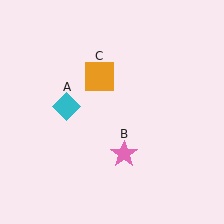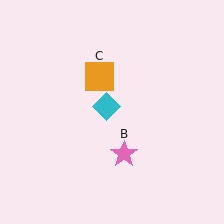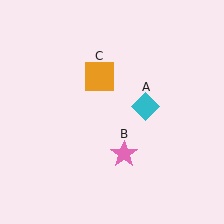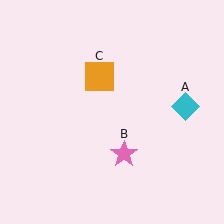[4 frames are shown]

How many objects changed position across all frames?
1 object changed position: cyan diamond (object A).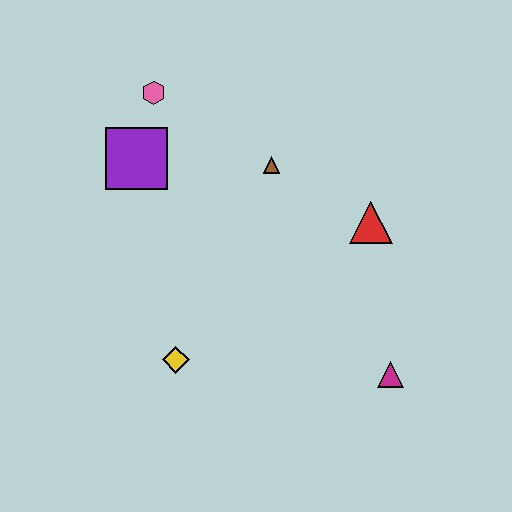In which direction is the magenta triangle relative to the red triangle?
The magenta triangle is below the red triangle.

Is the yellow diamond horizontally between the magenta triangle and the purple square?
Yes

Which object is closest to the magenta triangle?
The red triangle is closest to the magenta triangle.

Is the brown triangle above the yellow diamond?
Yes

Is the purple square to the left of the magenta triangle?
Yes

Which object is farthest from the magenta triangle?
The pink hexagon is farthest from the magenta triangle.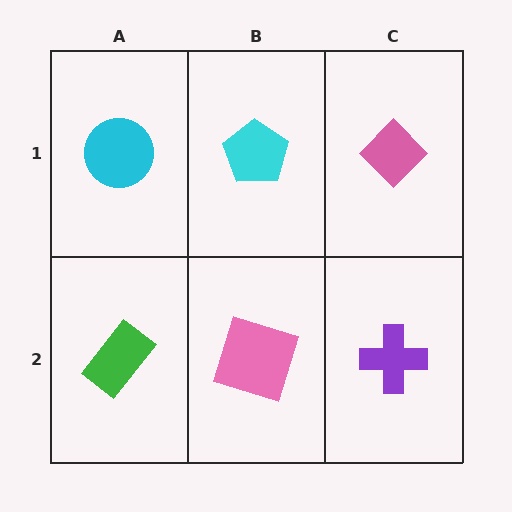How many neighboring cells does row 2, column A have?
2.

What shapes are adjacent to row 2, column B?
A cyan pentagon (row 1, column B), a green rectangle (row 2, column A), a purple cross (row 2, column C).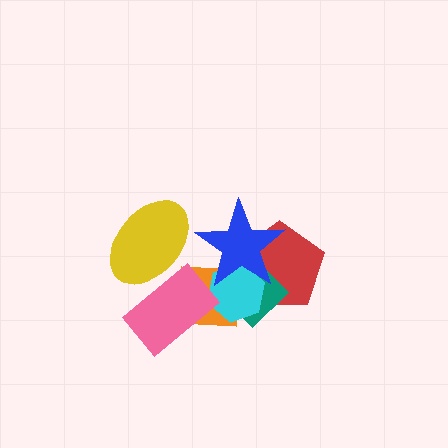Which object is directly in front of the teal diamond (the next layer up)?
The orange square is directly in front of the teal diamond.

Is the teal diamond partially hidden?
Yes, it is partially covered by another shape.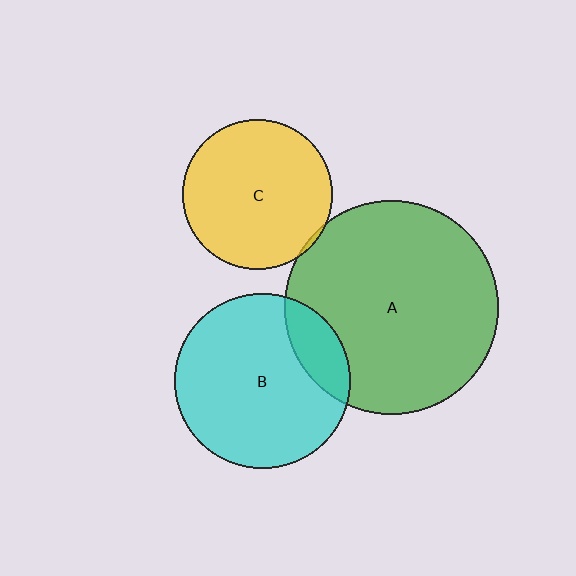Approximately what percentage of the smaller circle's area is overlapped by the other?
Approximately 15%.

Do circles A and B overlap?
Yes.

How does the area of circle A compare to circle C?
Approximately 2.0 times.